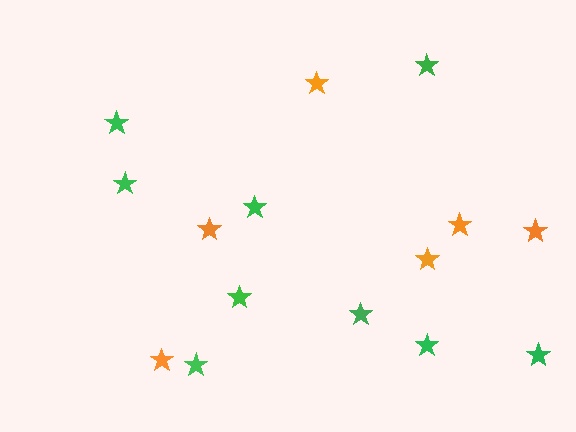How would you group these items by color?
There are 2 groups: one group of orange stars (6) and one group of green stars (9).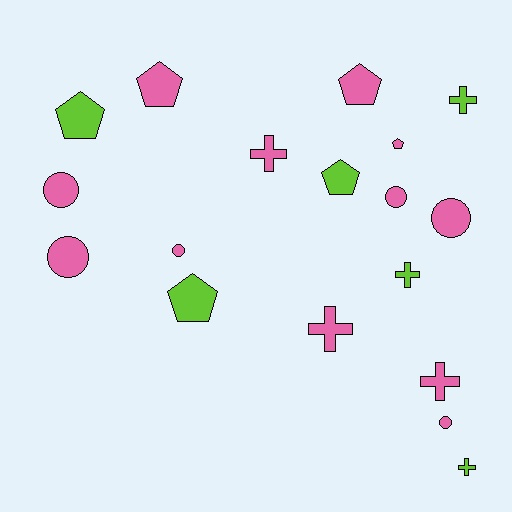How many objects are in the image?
There are 18 objects.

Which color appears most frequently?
Pink, with 12 objects.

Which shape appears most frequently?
Pentagon, with 6 objects.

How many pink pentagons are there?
There are 3 pink pentagons.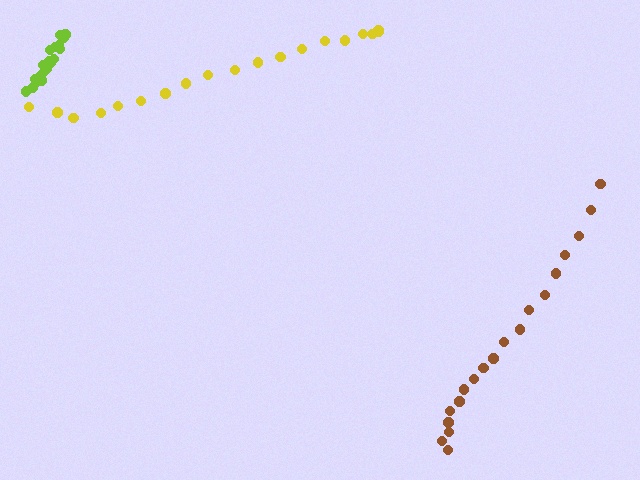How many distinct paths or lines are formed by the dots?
There are 3 distinct paths.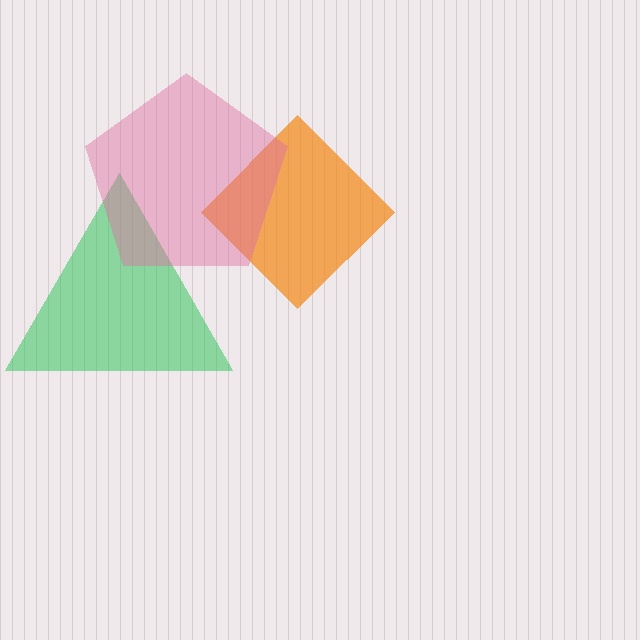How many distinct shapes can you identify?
There are 3 distinct shapes: a green triangle, an orange diamond, a pink pentagon.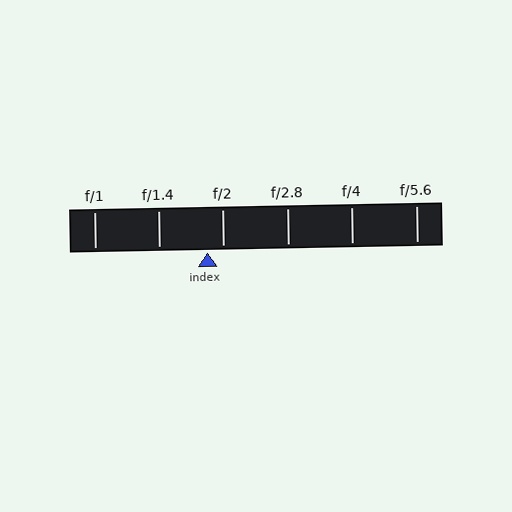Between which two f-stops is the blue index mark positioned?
The index mark is between f/1.4 and f/2.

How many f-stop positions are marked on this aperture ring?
There are 6 f-stop positions marked.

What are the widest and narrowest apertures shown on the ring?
The widest aperture shown is f/1 and the narrowest is f/5.6.